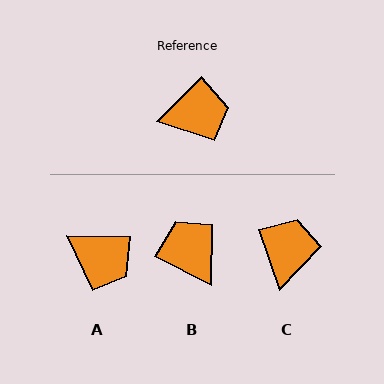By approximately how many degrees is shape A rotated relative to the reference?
Approximately 46 degrees clockwise.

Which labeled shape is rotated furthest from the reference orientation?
B, about 108 degrees away.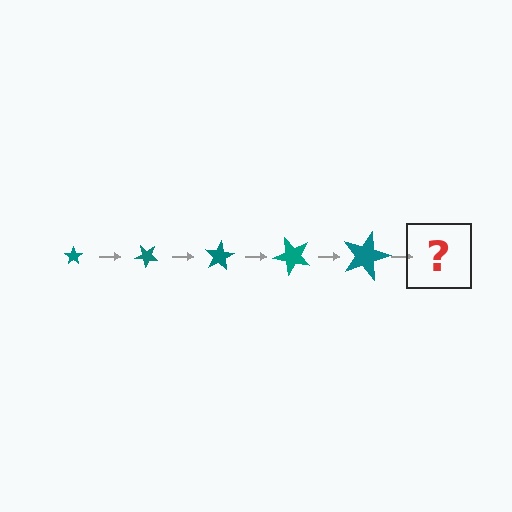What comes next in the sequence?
The next element should be a star, larger than the previous one and rotated 200 degrees from the start.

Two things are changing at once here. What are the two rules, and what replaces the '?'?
The two rules are that the star grows larger each step and it rotates 40 degrees each step. The '?' should be a star, larger than the previous one and rotated 200 degrees from the start.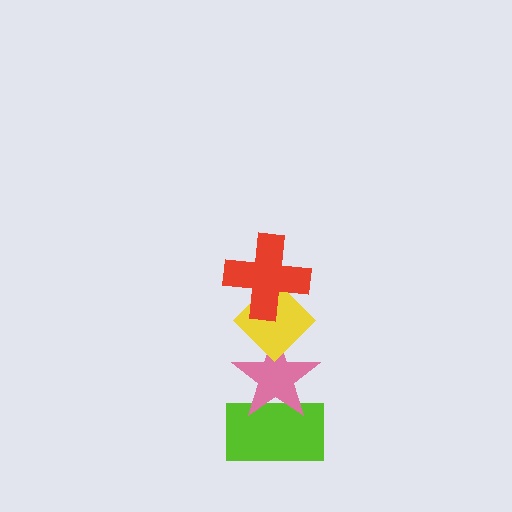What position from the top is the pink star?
The pink star is 3rd from the top.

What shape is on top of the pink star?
The yellow diamond is on top of the pink star.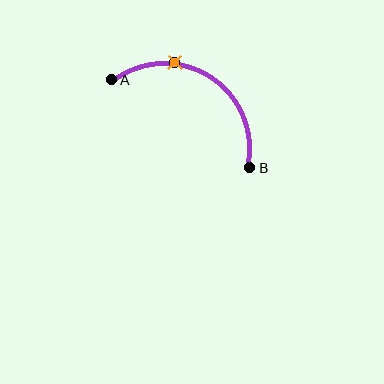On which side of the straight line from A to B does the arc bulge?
The arc bulges above the straight line connecting A and B.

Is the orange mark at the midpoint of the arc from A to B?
No. The orange mark lies on the arc but is closer to endpoint A. The arc midpoint would be at the point on the curve equidistant along the arc from both A and B.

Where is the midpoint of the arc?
The arc midpoint is the point on the curve farthest from the straight line joining A and B. It sits above that line.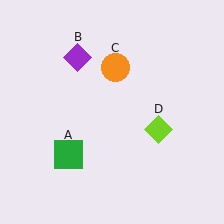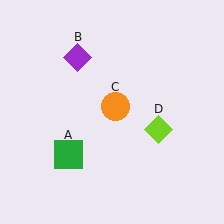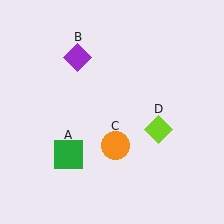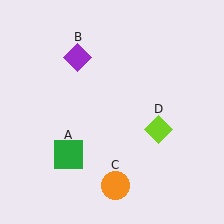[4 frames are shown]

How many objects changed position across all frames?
1 object changed position: orange circle (object C).